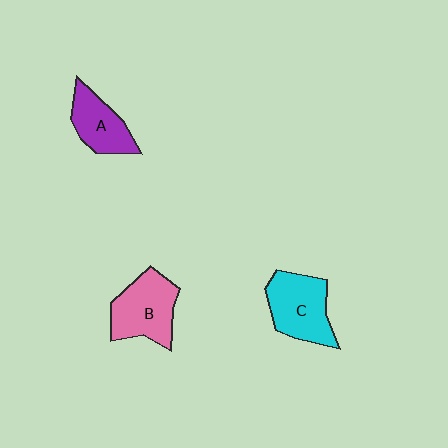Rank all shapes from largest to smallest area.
From largest to smallest: C (cyan), B (pink), A (purple).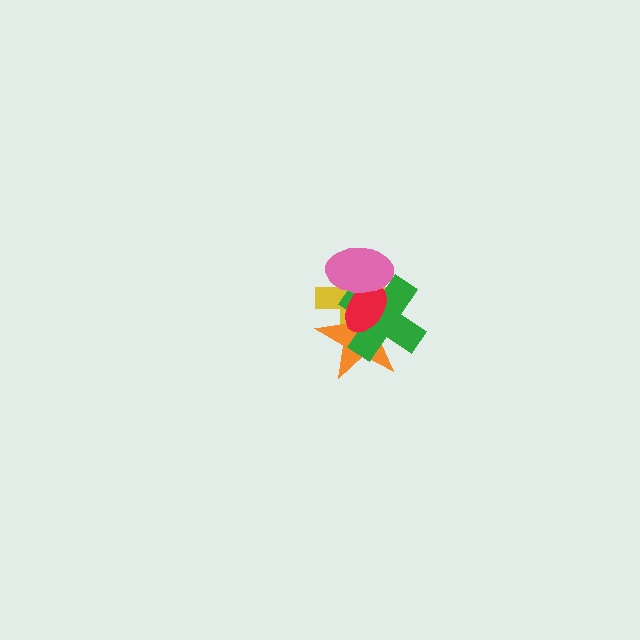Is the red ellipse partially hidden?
Yes, it is partially covered by another shape.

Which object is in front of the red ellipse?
The pink ellipse is in front of the red ellipse.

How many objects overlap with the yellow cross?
4 objects overlap with the yellow cross.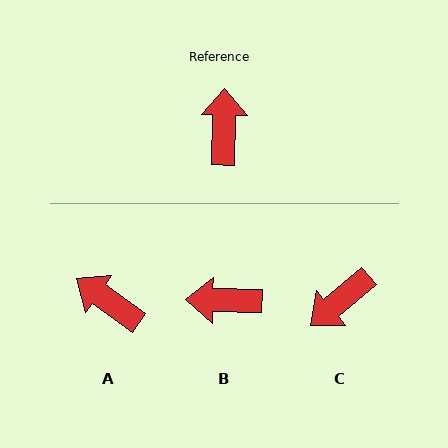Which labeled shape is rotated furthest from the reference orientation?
C, about 131 degrees away.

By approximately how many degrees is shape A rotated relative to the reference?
Approximately 56 degrees counter-clockwise.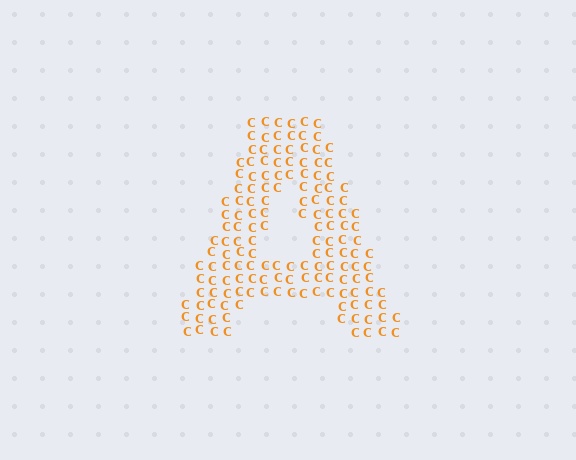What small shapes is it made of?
It is made of small letter C's.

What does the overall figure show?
The overall figure shows the letter A.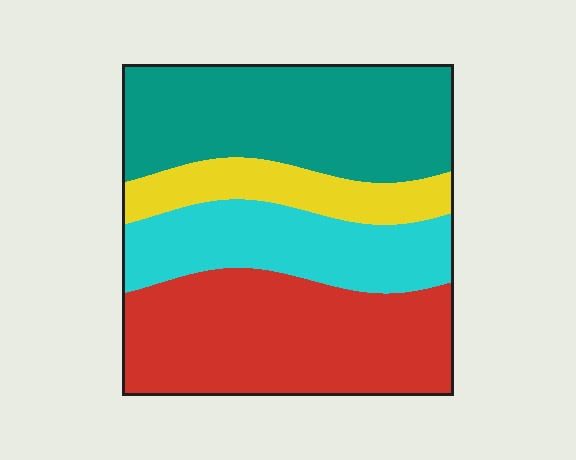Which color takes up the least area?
Yellow, at roughly 15%.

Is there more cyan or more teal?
Teal.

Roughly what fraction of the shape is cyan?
Cyan takes up about one fifth (1/5) of the shape.